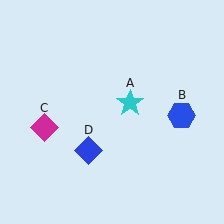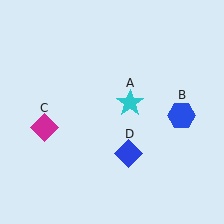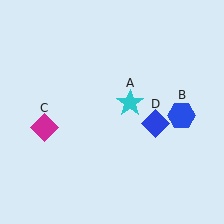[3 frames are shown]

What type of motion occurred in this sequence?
The blue diamond (object D) rotated counterclockwise around the center of the scene.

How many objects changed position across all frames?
1 object changed position: blue diamond (object D).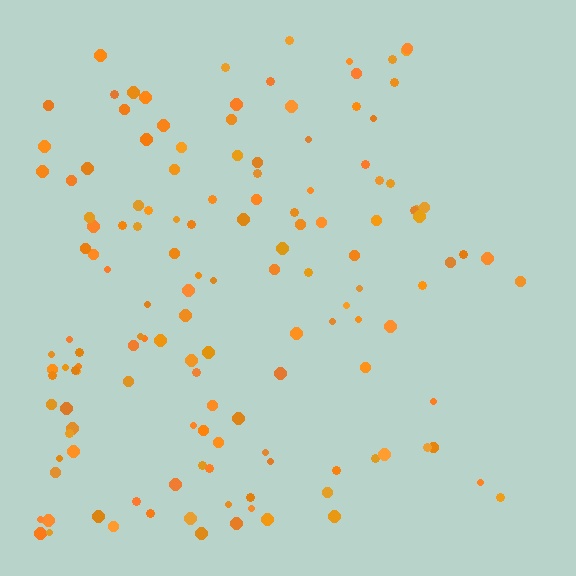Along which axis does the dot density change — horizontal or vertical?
Horizontal.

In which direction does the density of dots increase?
From right to left, with the left side densest.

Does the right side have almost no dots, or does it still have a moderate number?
Still a moderate number, just noticeably fewer than the left.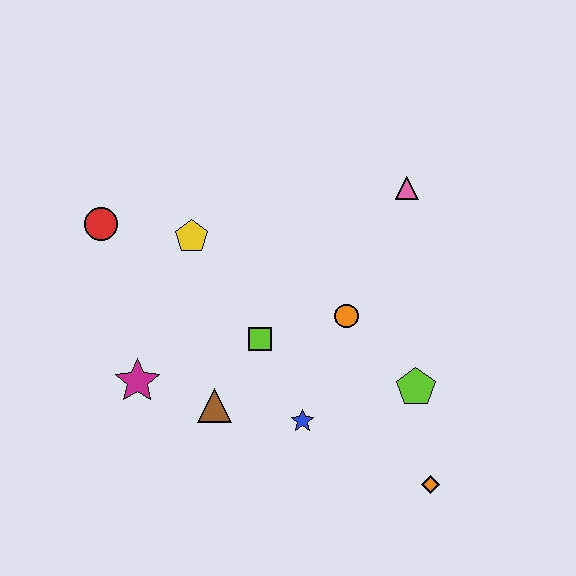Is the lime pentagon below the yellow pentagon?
Yes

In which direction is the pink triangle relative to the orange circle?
The pink triangle is above the orange circle.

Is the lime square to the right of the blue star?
No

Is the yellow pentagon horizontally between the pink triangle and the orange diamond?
No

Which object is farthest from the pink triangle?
The magenta star is farthest from the pink triangle.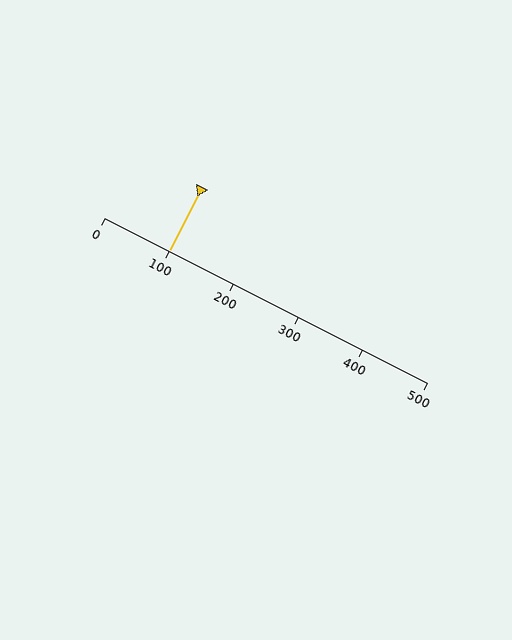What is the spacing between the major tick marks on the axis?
The major ticks are spaced 100 apart.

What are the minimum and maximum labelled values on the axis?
The axis runs from 0 to 500.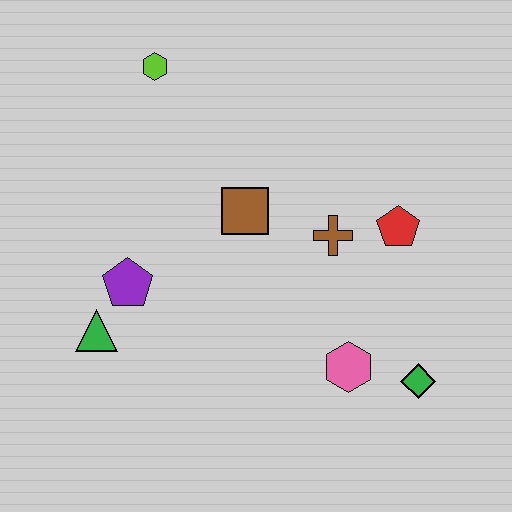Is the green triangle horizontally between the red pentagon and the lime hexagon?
No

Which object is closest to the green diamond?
The pink hexagon is closest to the green diamond.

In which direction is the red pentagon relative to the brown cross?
The red pentagon is to the right of the brown cross.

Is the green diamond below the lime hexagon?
Yes